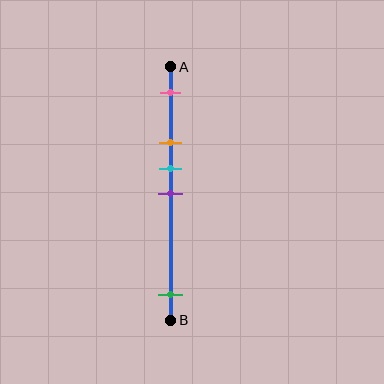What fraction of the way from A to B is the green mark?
The green mark is approximately 90% (0.9) of the way from A to B.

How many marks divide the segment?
There are 5 marks dividing the segment.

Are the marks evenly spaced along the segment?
No, the marks are not evenly spaced.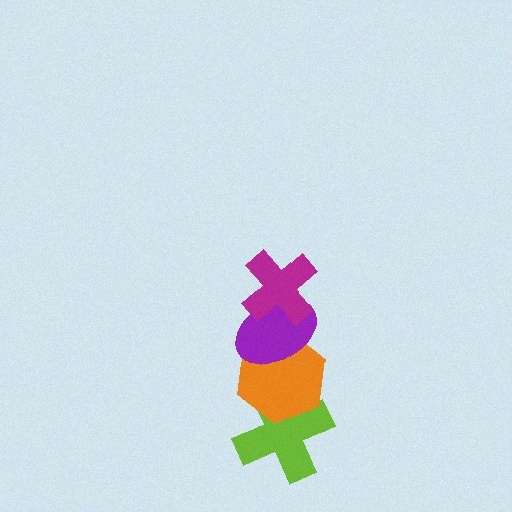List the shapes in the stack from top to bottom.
From top to bottom: the magenta cross, the purple ellipse, the orange hexagon, the lime cross.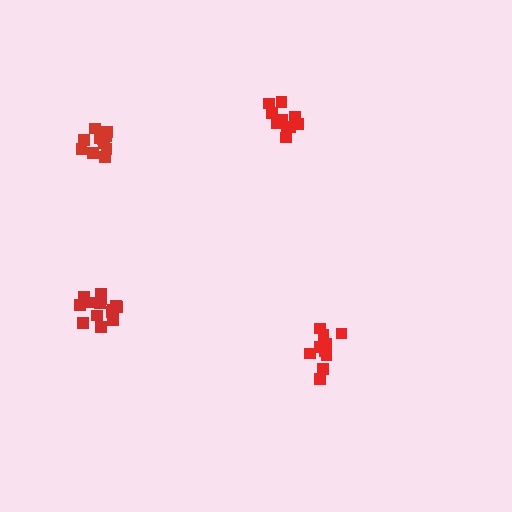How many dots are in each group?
Group 1: 10 dots, Group 2: 11 dots, Group 3: 14 dots, Group 4: 11 dots (46 total).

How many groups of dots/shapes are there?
There are 4 groups.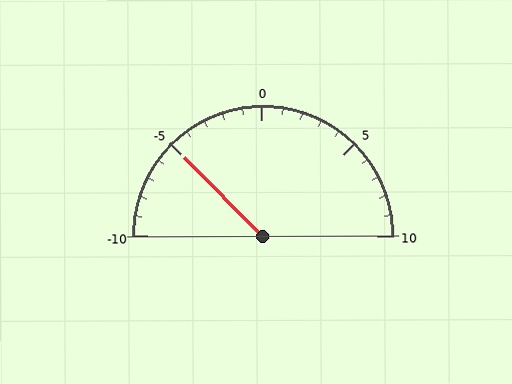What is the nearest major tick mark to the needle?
The nearest major tick mark is -5.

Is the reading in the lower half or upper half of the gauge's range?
The reading is in the lower half of the range (-10 to 10).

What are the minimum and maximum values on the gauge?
The gauge ranges from -10 to 10.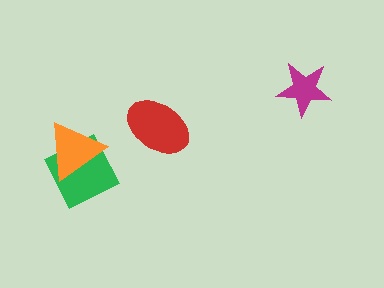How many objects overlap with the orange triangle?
1 object overlaps with the orange triangle.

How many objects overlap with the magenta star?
0 objects overlap with the magenta star.